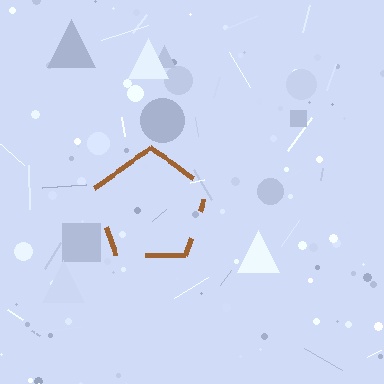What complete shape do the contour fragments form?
The contour fragments form a pentagon.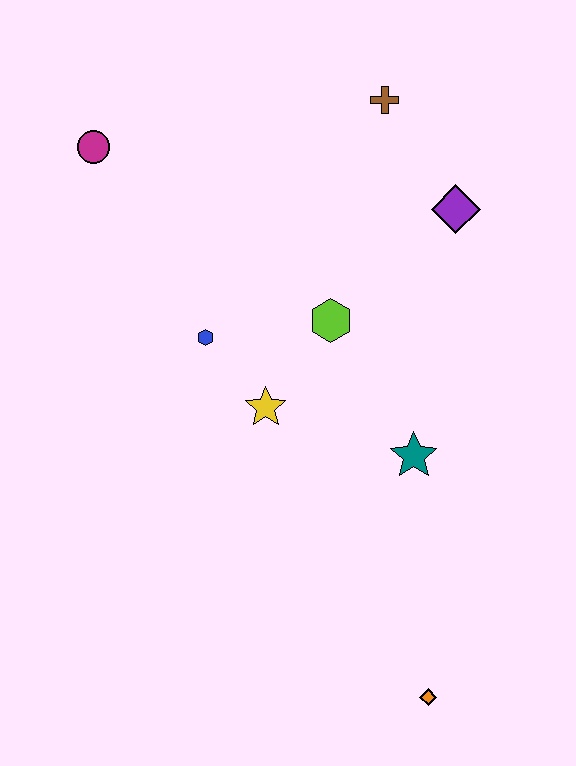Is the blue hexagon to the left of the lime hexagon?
Yes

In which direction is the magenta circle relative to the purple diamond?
The magenta circle is to the left of the purple diamond.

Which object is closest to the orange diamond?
The teal star is closest to the orange diamond.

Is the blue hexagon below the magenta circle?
Yes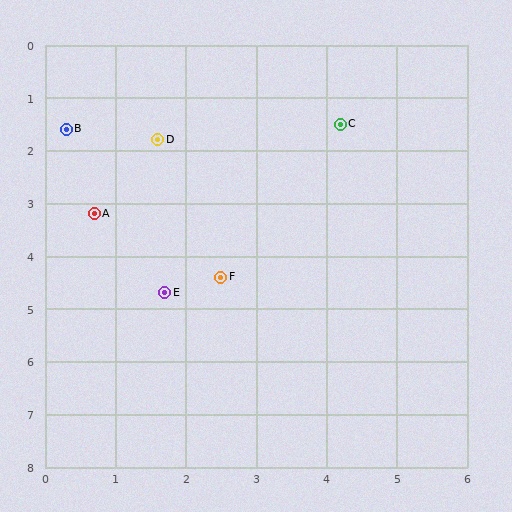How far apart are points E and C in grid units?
Points E and C are about 4.1 grid units apart.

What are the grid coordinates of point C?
Point C is at approximately (4.2, 1.5).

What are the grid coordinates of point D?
Point D is at approximately (1.6, 1.8).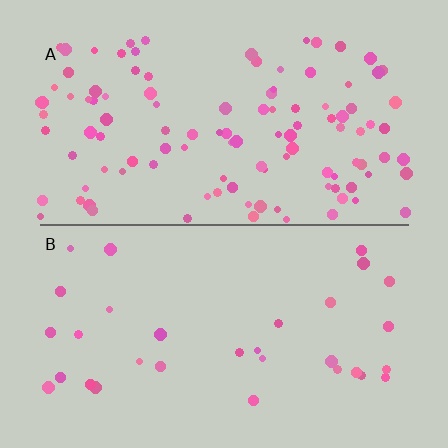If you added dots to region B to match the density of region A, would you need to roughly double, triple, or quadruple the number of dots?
Approximately triple.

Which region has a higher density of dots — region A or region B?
A (the top).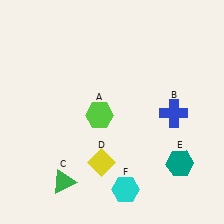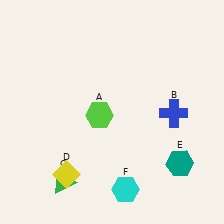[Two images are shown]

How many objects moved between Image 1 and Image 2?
1 object moved between the two images.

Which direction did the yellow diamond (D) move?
The yellow diamond (D) moved left.